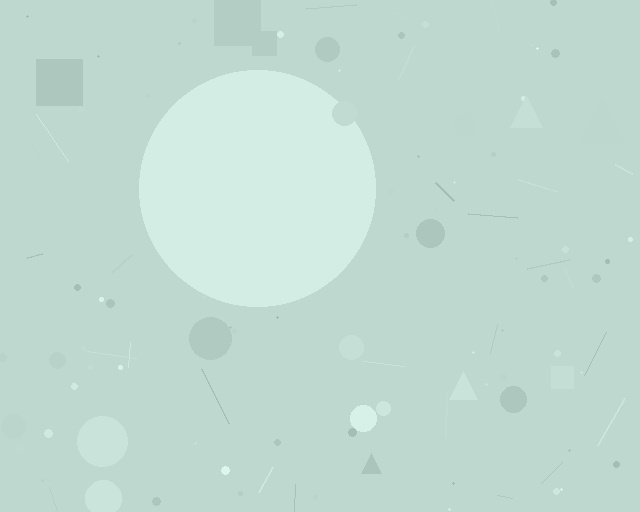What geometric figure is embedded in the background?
A circle is embedded in the background.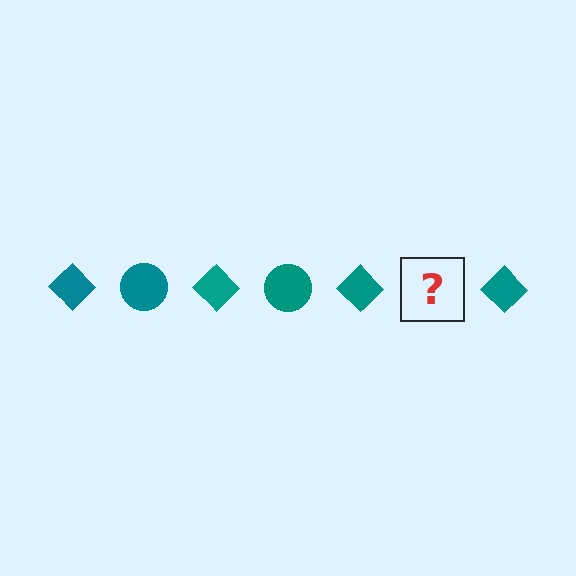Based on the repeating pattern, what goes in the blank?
The blank should be a teal circle.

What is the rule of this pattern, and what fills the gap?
The rule is that the pattern cycles through diamond, circle shapes in teal. The gap should be filled with a teal circle.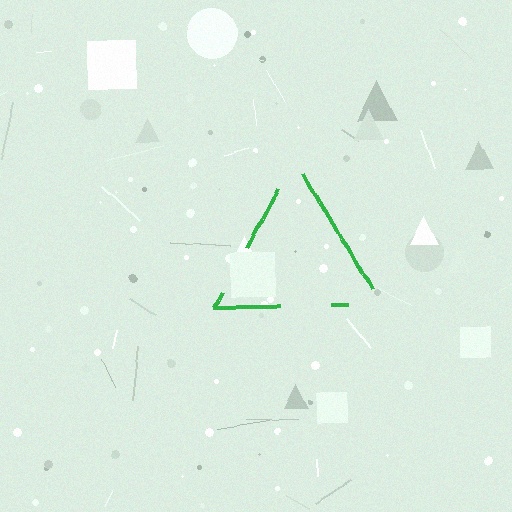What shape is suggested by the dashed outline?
The dashed outline suggests a triangle.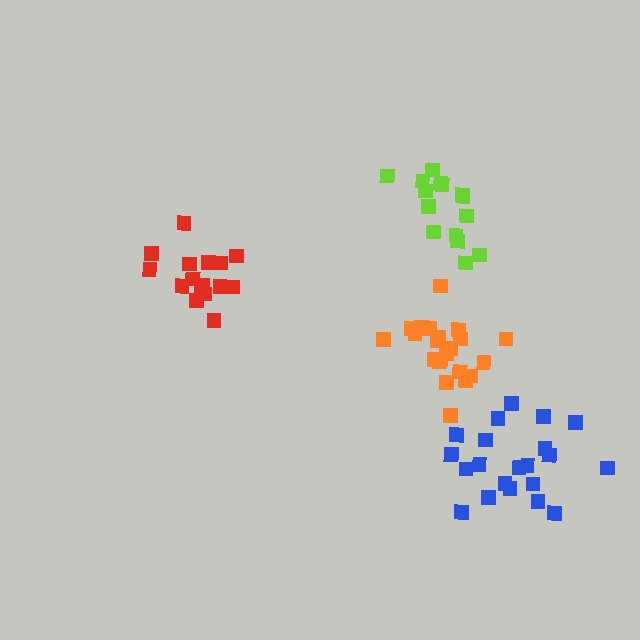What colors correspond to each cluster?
The clusters are colored: lime, red, blue, orange.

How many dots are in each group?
Group 1: 15 dots, Group 2: 16 dots, Group 3: 21 dots, Group 4: 21 dots (73 total).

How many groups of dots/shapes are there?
There are 4 groups.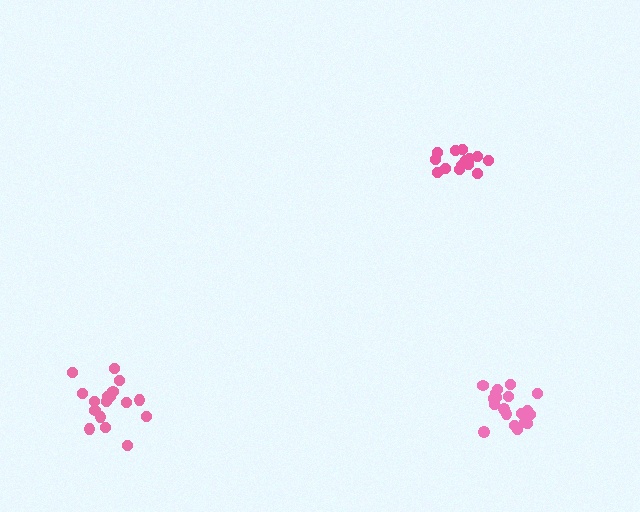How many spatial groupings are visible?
There are 3 spatial groupings.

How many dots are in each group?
Group 1: 19 dots, Group 2: 17 dots, Group 3: 14 dots (50 total).